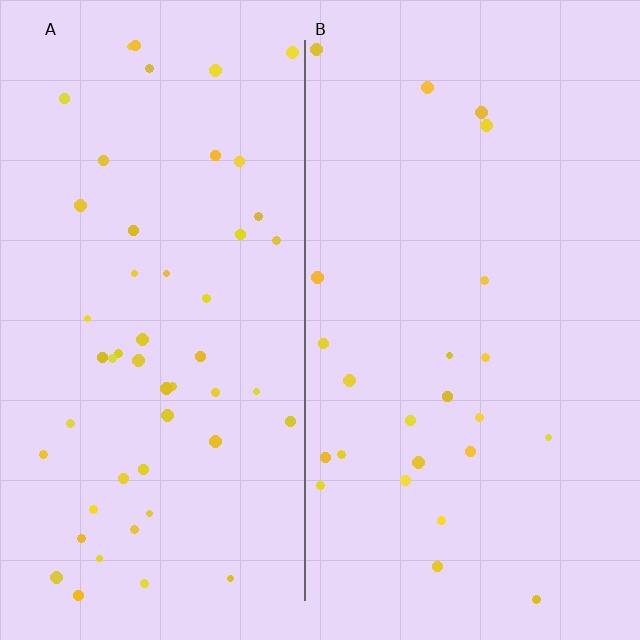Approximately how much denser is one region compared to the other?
Approximately 2.1× — region A over region B.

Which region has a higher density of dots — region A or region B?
A (the left).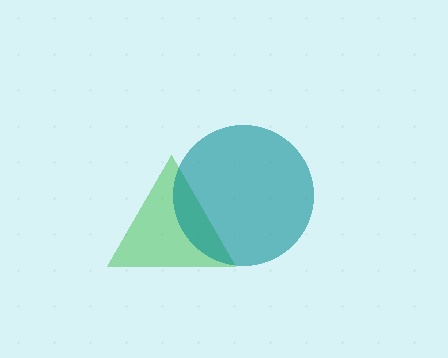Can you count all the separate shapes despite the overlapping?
Yes, there are 2 separate shapes.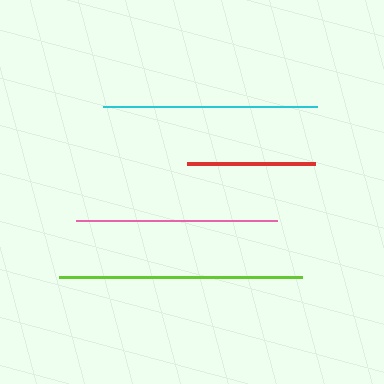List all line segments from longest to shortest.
From longest to shortest: lime, cyan, pink, red.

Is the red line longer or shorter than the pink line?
The pink line is longer than the red line.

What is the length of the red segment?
The red segment is approximately 129 pixels long.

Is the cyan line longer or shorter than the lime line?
The lime line is longer than the cyan line.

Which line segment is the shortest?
The red line is the shortest at approximately 129 pixels.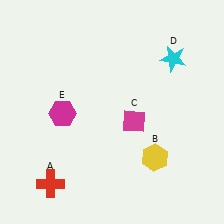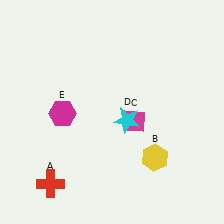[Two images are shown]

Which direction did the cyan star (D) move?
The cyan star (D) moved down.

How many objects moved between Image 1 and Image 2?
1 object moved between the two images.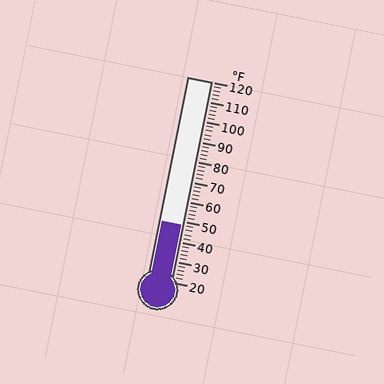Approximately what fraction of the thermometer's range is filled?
The thermometer is filled to approximately 30% of its range.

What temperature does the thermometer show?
The thermometer shows approximately 48°F.